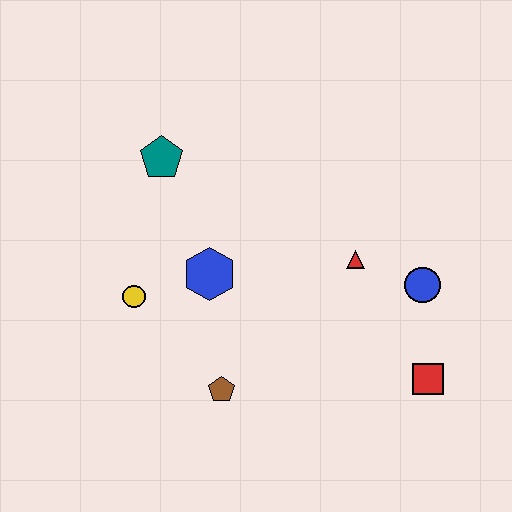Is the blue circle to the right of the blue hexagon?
Yes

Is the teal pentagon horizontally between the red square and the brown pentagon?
No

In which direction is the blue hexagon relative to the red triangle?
The blue hexagon is to the left of the red triangle.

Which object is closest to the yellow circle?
The blue hexagon is closest to the yellow circle.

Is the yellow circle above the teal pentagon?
No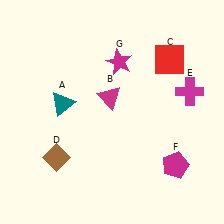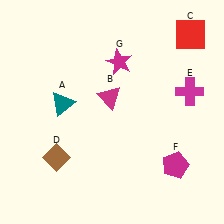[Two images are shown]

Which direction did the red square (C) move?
The red square (C) moved up.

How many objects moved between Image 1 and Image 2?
1 object moved between the two images.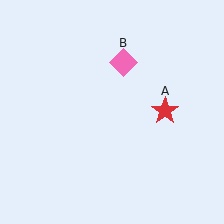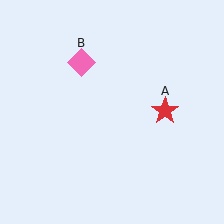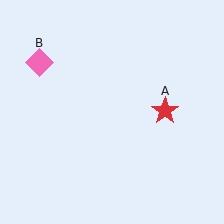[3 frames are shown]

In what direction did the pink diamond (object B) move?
The pink diamond (object B) moved left.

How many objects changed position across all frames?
1 object changed position: pink diamond (object B).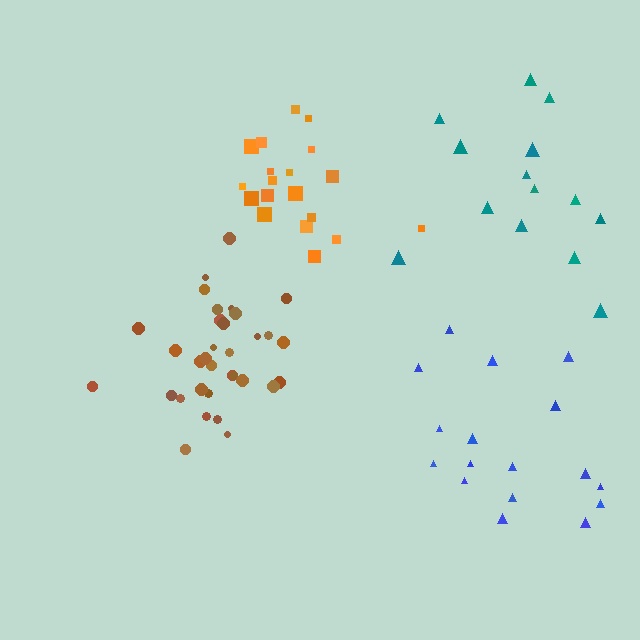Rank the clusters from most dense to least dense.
orange, brown, teal, blue.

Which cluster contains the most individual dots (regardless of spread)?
Brown (33).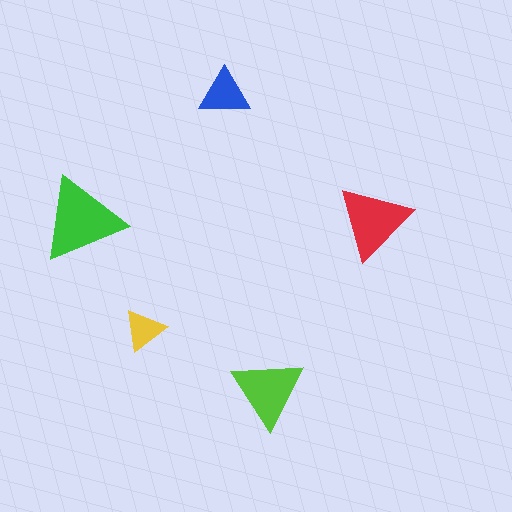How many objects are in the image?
There are 5 objects in the image.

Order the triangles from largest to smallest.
the green one, the red one, the lime one, the blue one, the yellow one.